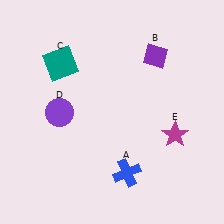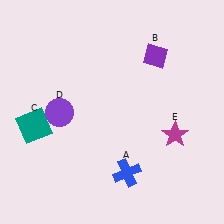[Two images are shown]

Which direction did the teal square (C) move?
The teal square (C) moved down.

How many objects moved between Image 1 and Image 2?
1 object moved between the two images.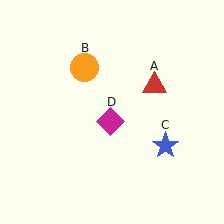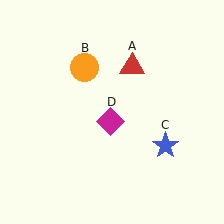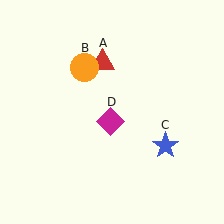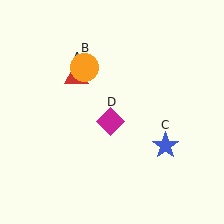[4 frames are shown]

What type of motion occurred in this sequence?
The red triangle (object A) rotated counterclockwise around the center of the scene.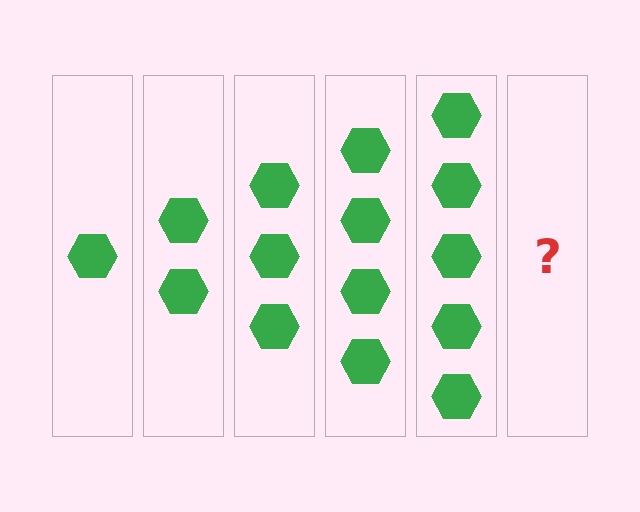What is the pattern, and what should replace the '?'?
The pattern is that each step adds one more hexagon. The '?' should be 6 hexagons.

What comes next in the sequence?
The next element should be 6 hexagons.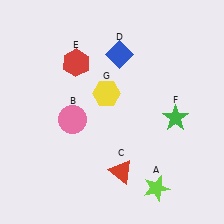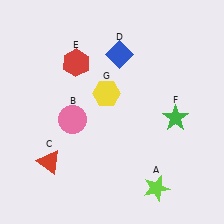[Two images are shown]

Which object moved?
The red triangle (C) moved left.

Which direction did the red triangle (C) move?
The red triangle (C) moved left.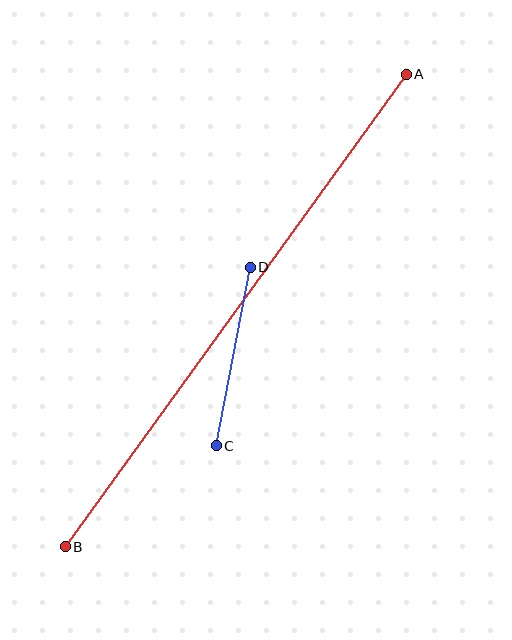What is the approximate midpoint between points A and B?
The midpoint is at approximately (236, 310) pixels.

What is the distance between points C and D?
The distance is approximately 182 pixels.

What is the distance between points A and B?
The distance is approximately 583 pixels.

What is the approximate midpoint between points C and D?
The midpoint is at approximately (233, 357) pixels.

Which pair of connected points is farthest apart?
Points A and B are farthest apart.